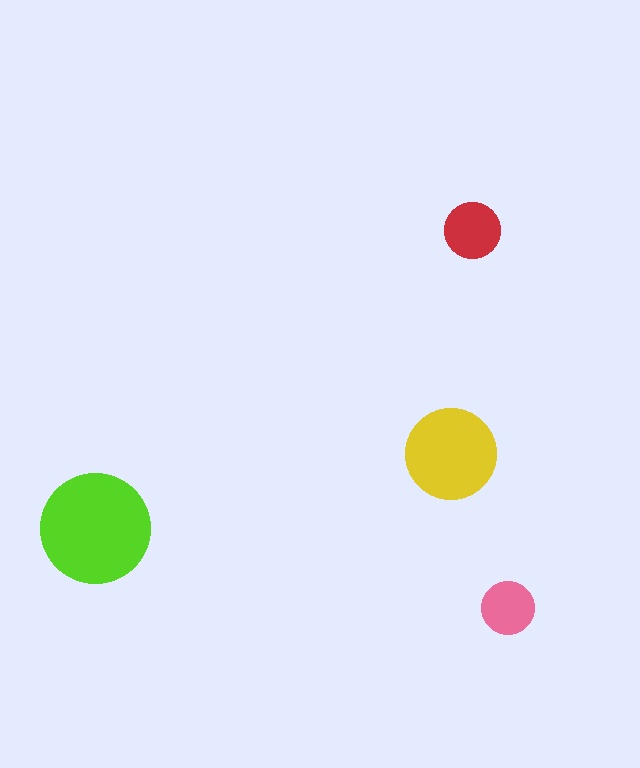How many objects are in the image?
There are 4 objects in the image.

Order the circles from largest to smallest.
the lime one, the yellow one, the red one, the pink one.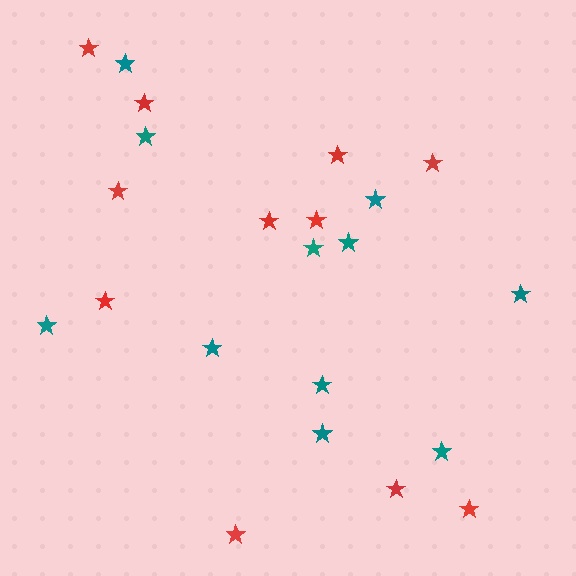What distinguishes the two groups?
There are 2 groups: one group of red stars (11) and one group of teal stars (11).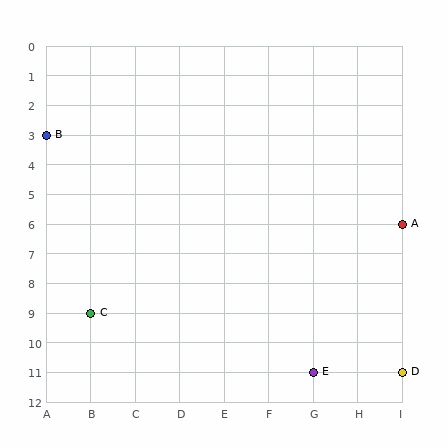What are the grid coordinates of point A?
Point A is at grid coordinates (I, 6).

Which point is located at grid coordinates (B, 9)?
Point C is at (B, 9).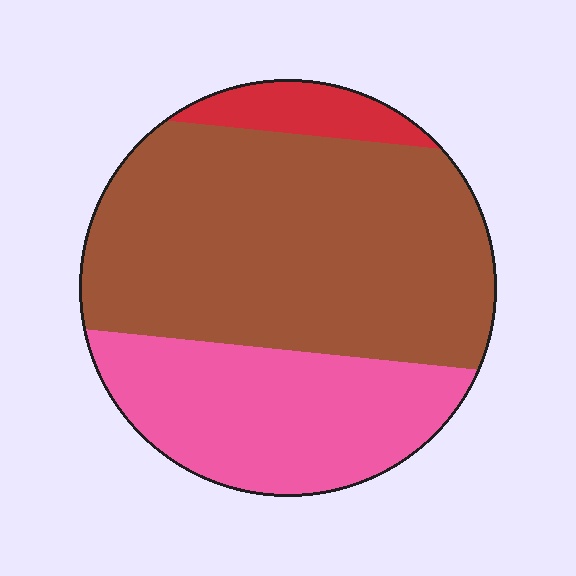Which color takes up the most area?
Brown, at roughly 60%.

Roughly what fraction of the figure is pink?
Pink takes up about one third (1/3) of the figure.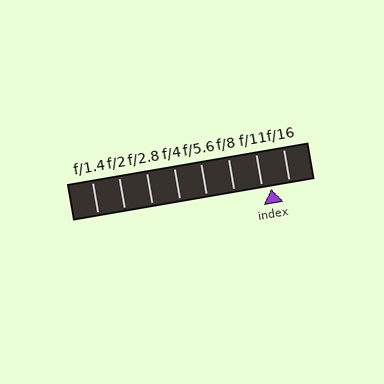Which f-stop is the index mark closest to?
The index mark is closest to f/11.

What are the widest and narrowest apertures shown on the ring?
The widest aperture shown is f/1.4 and the narrowest is f/16.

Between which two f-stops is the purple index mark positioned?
The index mark is between f/11 and f/16.